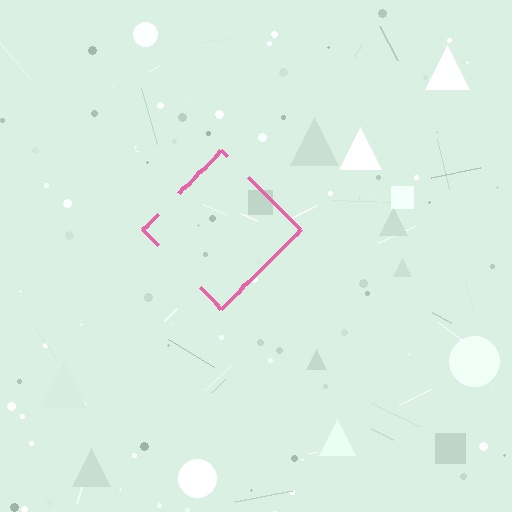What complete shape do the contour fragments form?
The contour fragments form a diamond.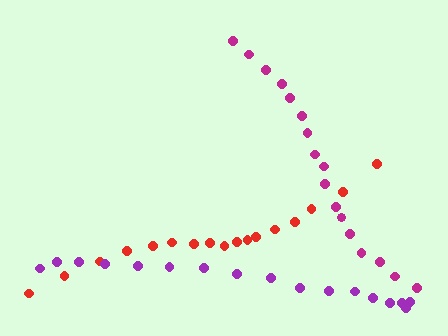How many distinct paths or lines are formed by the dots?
There are 3 distinct paths.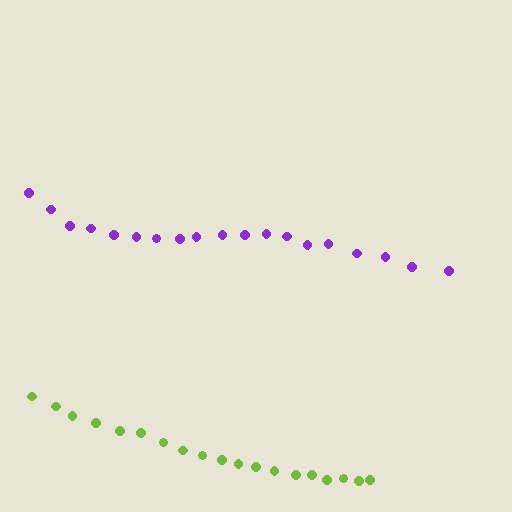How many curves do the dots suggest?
There are 2 distinct paths.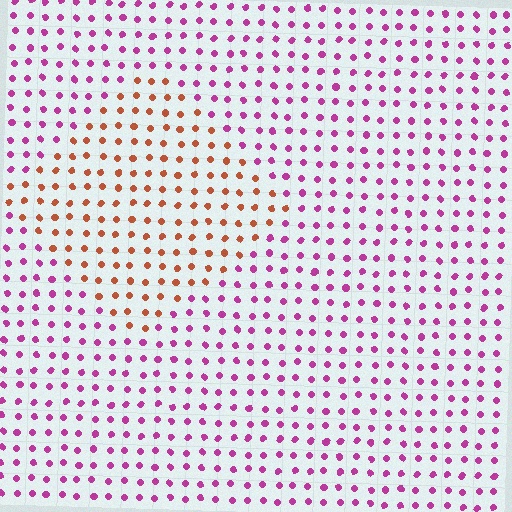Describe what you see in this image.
The image is filled with small magenta elements in a uniform arrangement. A diamond-shaped region is visible where the elements are tinted to a slightly different hue, forming a subtle color boundary.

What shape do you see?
I see a diamond.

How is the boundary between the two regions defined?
The boundary is defined purely by a slight shift in hue (about 60 degrees). Spacing, size, and orientation are identical on both sides.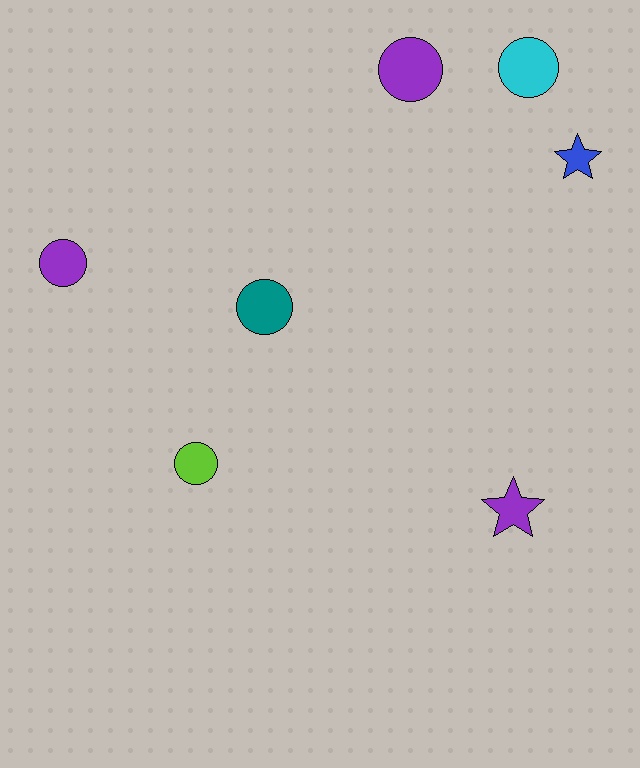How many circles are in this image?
There are 5 circles.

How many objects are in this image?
There are 7 objects.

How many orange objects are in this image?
There are no orange objects.